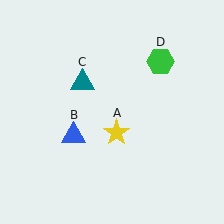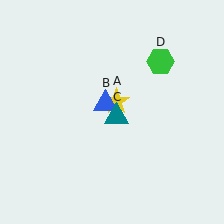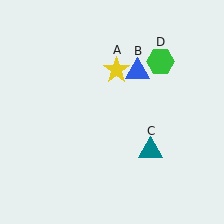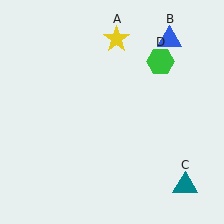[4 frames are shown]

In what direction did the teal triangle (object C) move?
The teal triangle (object C) moved down and to the right.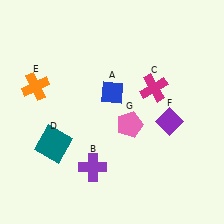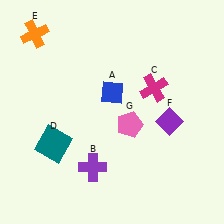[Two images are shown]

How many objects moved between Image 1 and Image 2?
1 object moved between the two images.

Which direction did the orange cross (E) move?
The orange cross (E) moved up.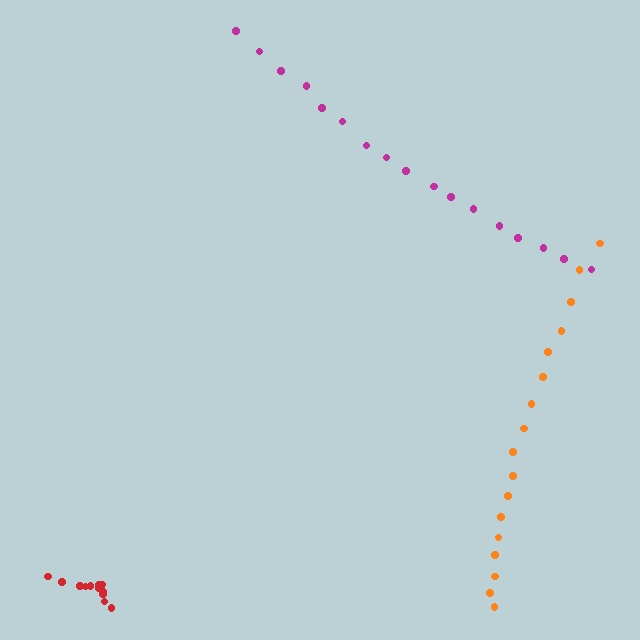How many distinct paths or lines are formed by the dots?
There are 3 distinct paths.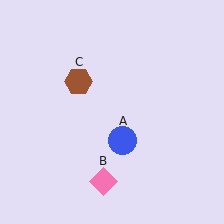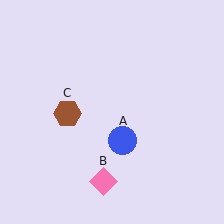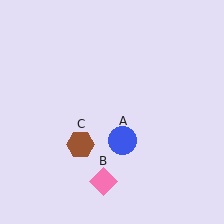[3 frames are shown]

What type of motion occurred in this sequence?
The brown hexagon (object C) rotated counterclockwise around the center of the scene.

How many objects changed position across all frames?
1 object changed position: brown hexagon (object C).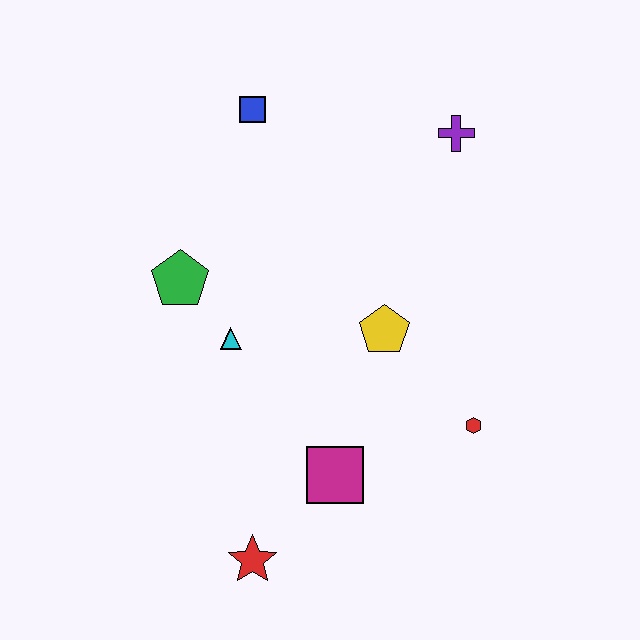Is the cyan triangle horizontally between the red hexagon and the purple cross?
No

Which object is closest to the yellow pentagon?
The red hexagon is closest to the yellow pentagon.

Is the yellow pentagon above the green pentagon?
No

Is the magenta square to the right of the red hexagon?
No